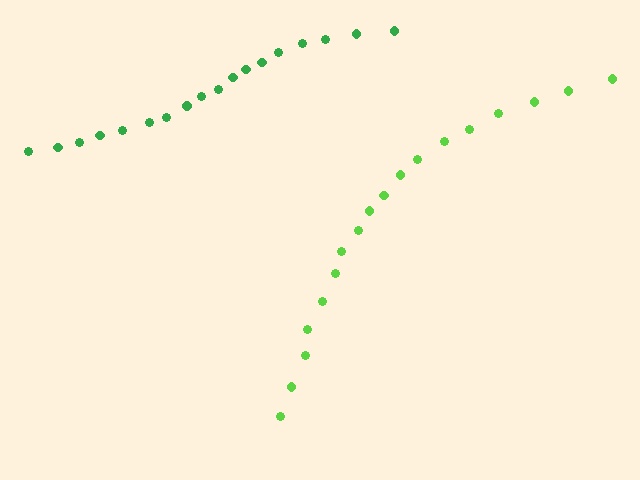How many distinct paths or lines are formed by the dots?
There are 2 distinct paths.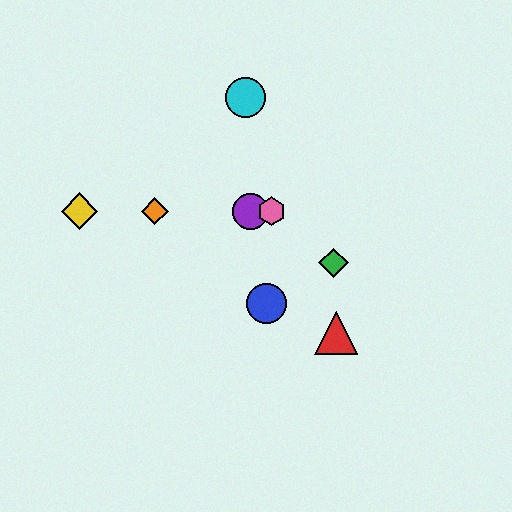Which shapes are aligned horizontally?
The yellow diamond, the purple circle, the orange diamond, the pink hexagon are aligned horizontally.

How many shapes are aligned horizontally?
4 shapes (the yellow diamond, the purple circle, the orange diamond, the pink hexagon) are aligned horizontally.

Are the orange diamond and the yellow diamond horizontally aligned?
Yes, both are at y≈211.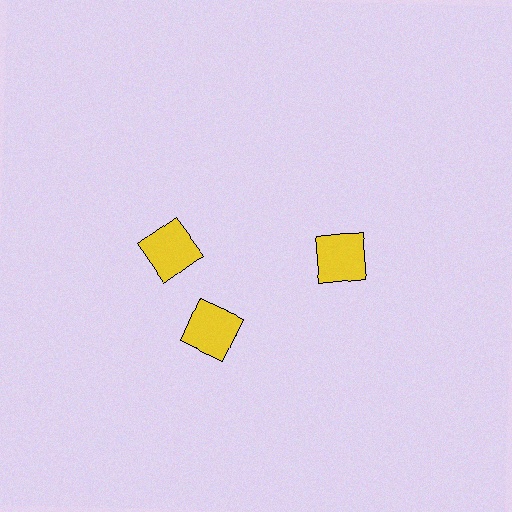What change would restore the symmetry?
The symmetry would be restored by rotating it back into even spacing with its neighbors so that all 3 squares sit at equal angles and equal distance from the center.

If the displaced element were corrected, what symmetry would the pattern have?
It would have 3-fold rotational symmetry — the pattern would map onto itself every 120 degrees.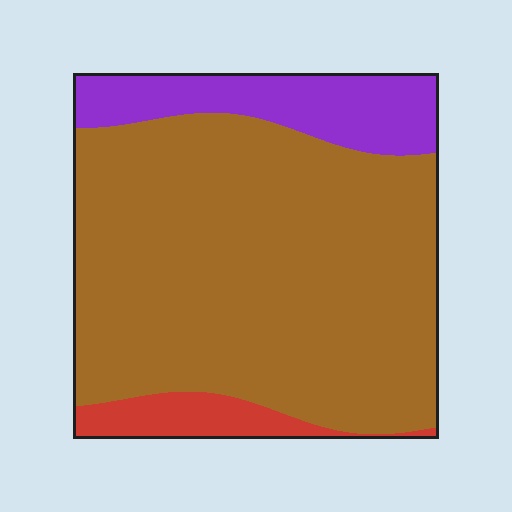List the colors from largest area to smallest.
From largest to smallest: brown, purple, red.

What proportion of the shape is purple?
Purple covers roughly 15% of the shape.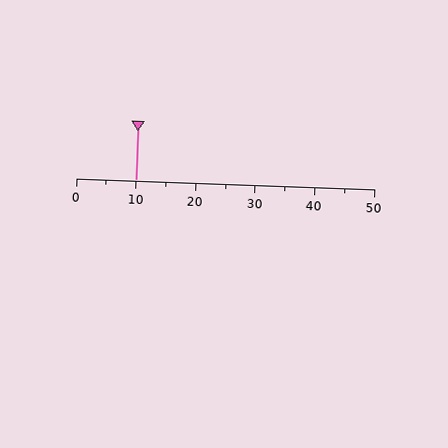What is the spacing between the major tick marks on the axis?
The major ticks are spaced 10 apart.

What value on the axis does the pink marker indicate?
The marker indicates approximately 10.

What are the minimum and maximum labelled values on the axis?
The axis runs from 0 to 50.